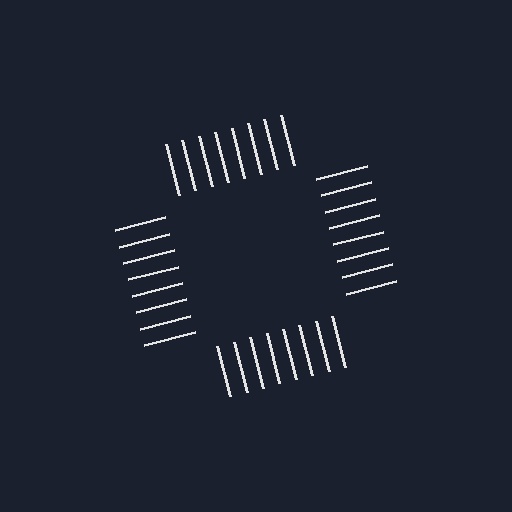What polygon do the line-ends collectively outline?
An illusory square — the line segments terminate on its edges but no continuous stroke is drawn.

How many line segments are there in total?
32 — 8 along each of the 4 edges.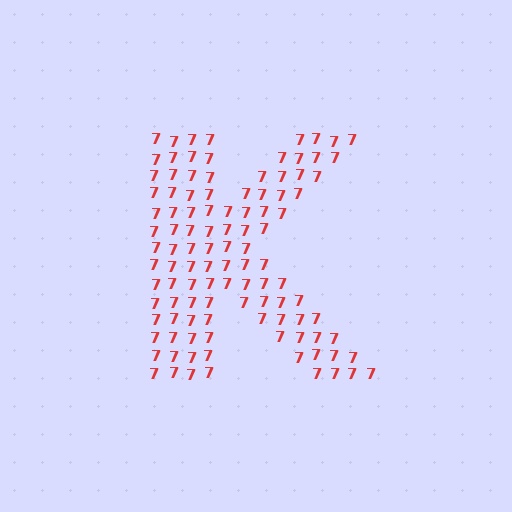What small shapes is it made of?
It is made of small digit 7's.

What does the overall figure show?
The overall figure shows the letter K.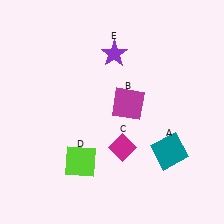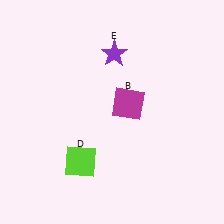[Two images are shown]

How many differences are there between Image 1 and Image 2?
There are 2 differences between the two images.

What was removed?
The teal square (A), the magenta diamond (C) were removed in Image 2.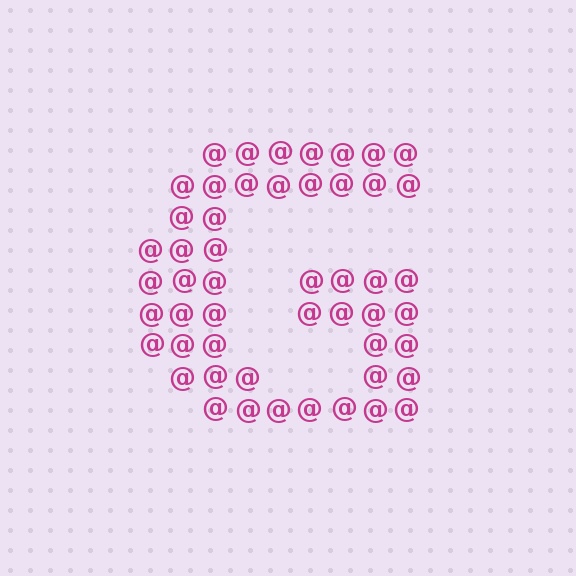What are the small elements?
The small elements are at signs.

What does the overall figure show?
The overall figure shows the letter G.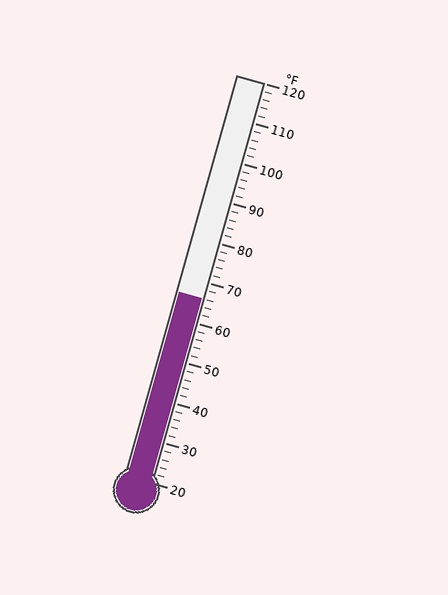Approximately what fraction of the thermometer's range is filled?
The thermometer is filled to approximately 45% of its range.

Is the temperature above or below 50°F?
The temperature is above 50°F.